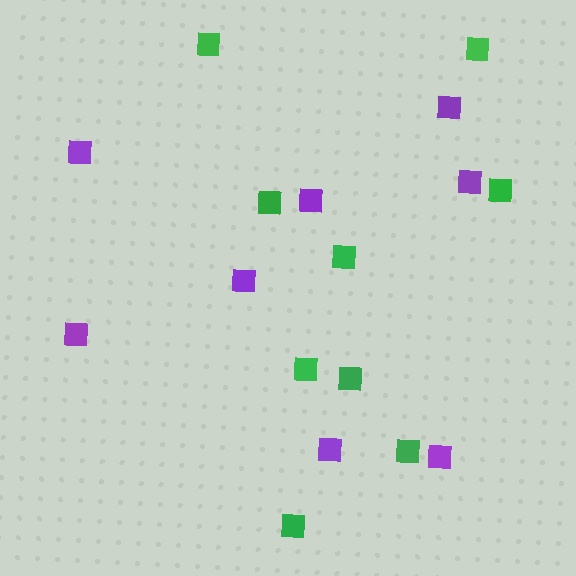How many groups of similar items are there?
There are 2 groups: one group of green squares (9) and one group of purple squares (8).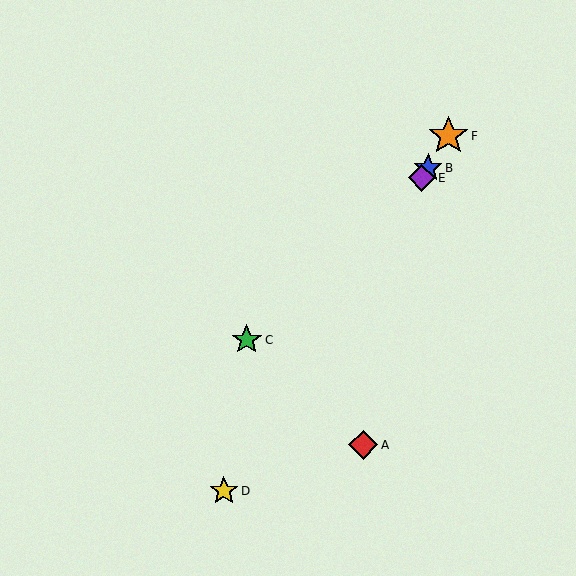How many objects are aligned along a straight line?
4 objects (B, D, E, F) are aligned along a straight line.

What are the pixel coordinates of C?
Object C is at (247, 340).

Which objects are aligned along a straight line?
Objects B, D, E, F are aligned along a straight line.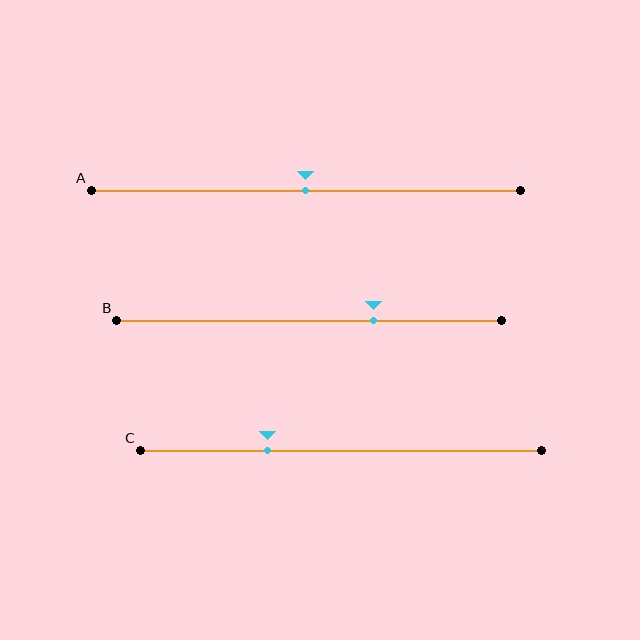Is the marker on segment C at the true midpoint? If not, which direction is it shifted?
No, the marker on segment C is shifted to the left by about 18% of the segment length.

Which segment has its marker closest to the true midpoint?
Segment A has its marker closest to the true midpoint.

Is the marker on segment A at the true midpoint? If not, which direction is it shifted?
Yes, the marker on segment A is at the true midpoint.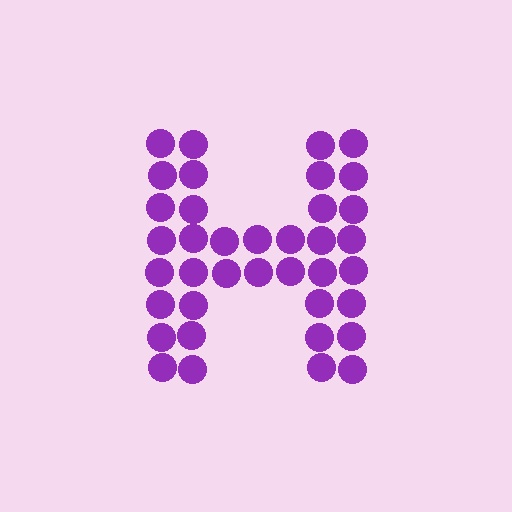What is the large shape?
The large shape is the letter H.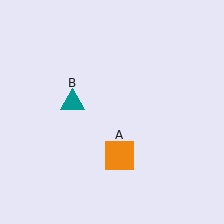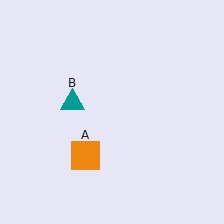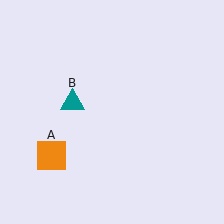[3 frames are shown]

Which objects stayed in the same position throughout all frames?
Teal triangle (object B) remained stationary.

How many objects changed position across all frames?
1 object changed position: orange square (object A).